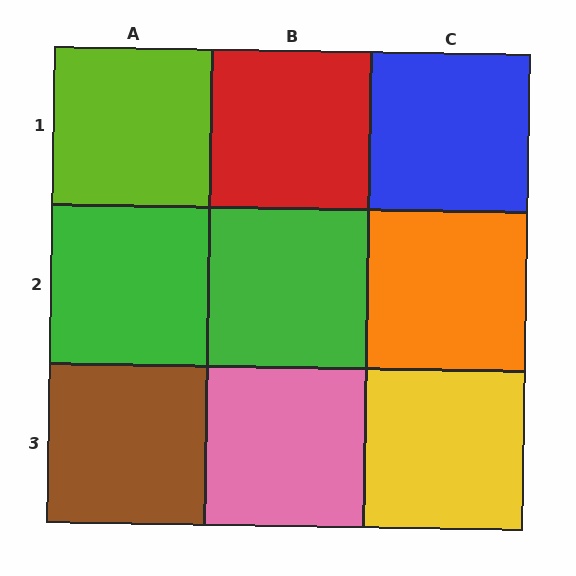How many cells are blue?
1 cell is blue.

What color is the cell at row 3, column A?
Brown.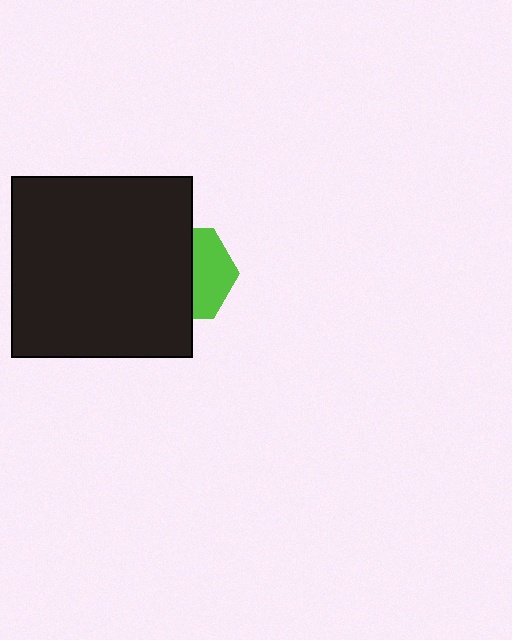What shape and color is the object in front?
The object in front is a black rectangle.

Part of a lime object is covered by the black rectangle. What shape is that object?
It is a hexagon.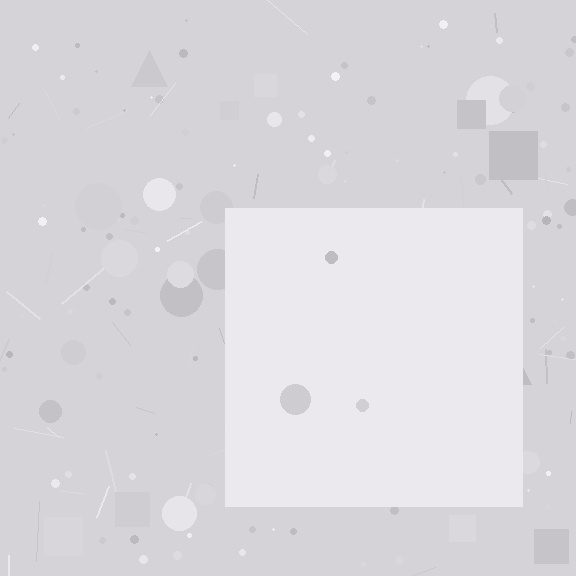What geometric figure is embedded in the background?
A square is embedded in the background.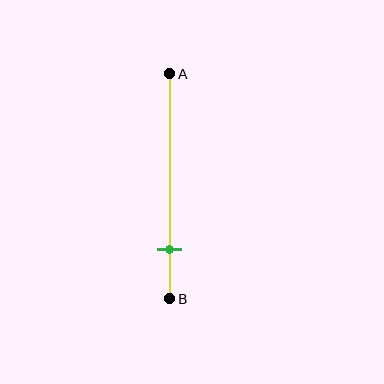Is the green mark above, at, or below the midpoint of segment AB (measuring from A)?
The green mark is below the midpoint of segment AB.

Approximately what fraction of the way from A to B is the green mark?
The green mark is approximately 80% of the way from A to B.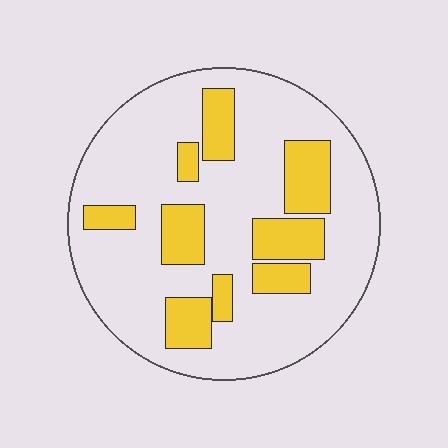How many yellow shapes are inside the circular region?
9.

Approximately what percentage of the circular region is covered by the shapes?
Approximately 25%.